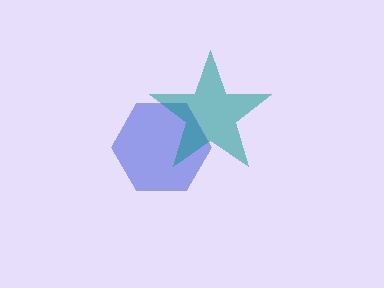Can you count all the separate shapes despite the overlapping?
Yes, there are 2 separate shapes.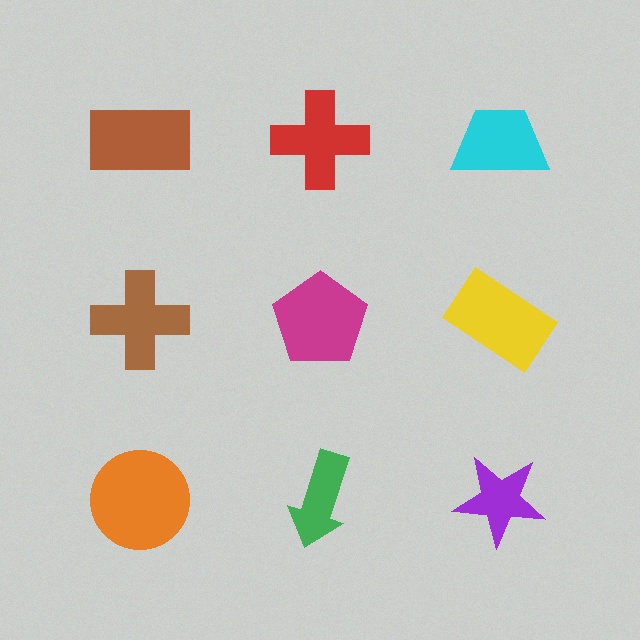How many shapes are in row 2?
3 shapes.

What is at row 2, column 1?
A brown cross.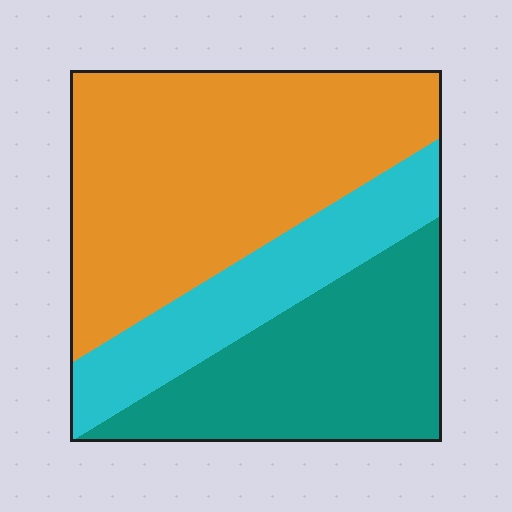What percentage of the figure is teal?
Teal takes up between a quarter and a half of the figure.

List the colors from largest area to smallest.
From largest to smallest: orange, teal, cyan.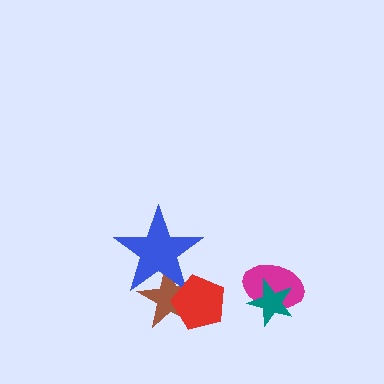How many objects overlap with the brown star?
2 objects overlap with the brown star.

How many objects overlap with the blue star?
2 objects overlap with the blue star.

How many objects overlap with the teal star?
1 object overlaps with the teal star.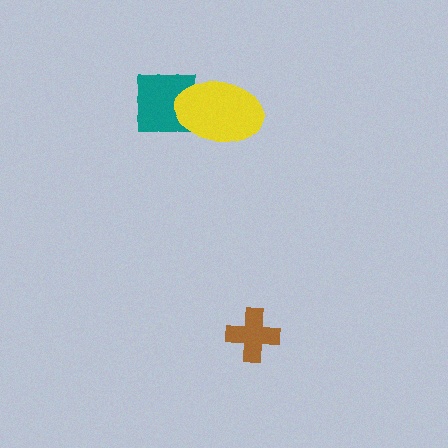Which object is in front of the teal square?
The yellow ellipse is in front of the teal square.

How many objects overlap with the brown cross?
0 objects overlap with the brown cross.